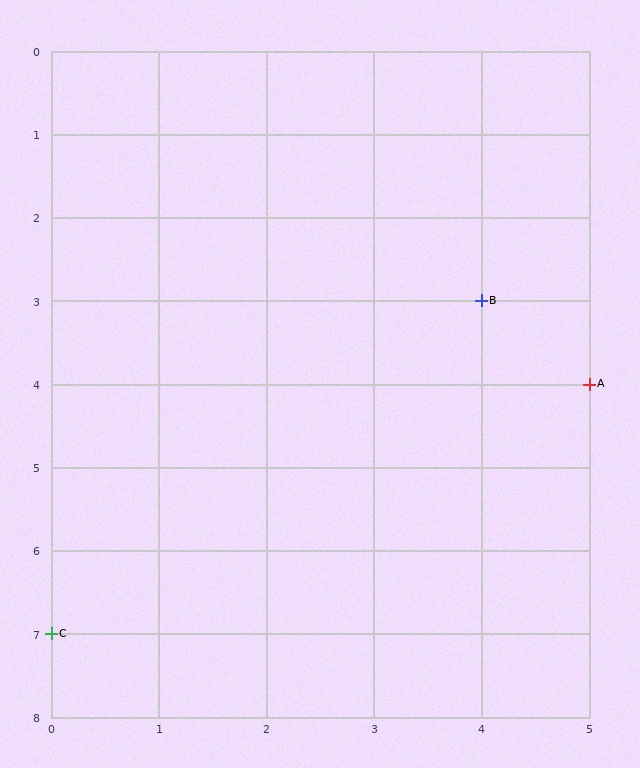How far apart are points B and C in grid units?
Points B and C are 4 columns and 4 rows apart (about 5.7 grid units diagonally).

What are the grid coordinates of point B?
Point B is at grid coordinates (4, 3).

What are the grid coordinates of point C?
Point C is at grid coordinates (0, 7).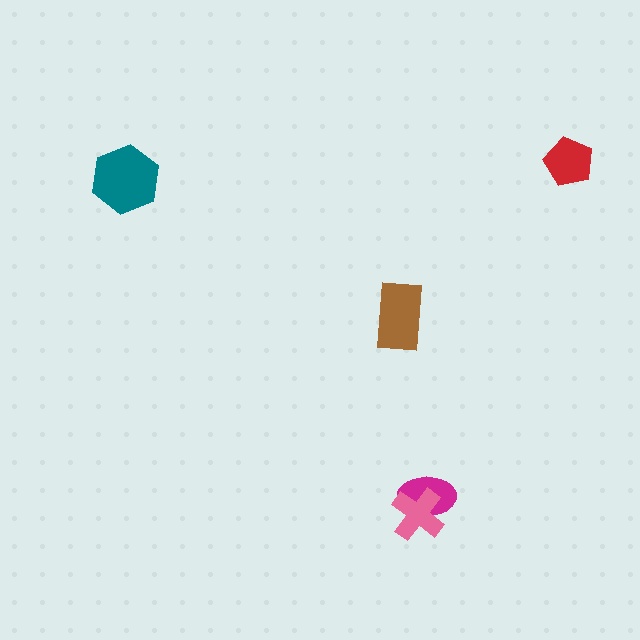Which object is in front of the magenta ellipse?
The pink cross is in front of the magenta ellipse.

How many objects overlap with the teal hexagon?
0 objects overlap with the teal hexagon.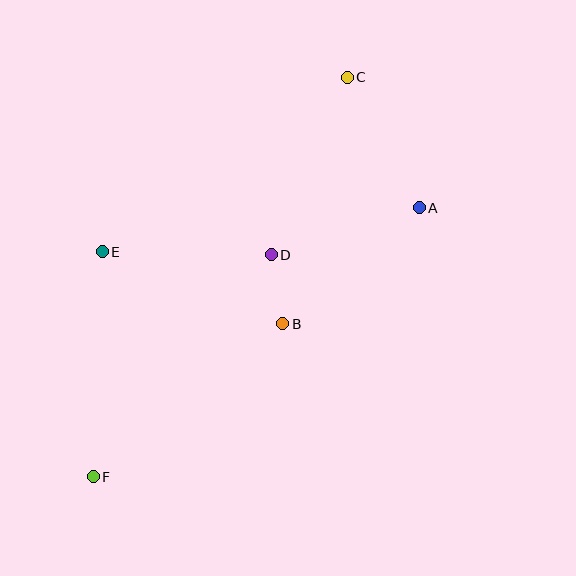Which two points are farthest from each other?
Points C and F are farthest from each other.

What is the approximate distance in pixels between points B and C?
The distance between B and C is approximately 255 pixels.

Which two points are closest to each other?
Points B and D are closest to each other.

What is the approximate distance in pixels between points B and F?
The distance between B and F is approximately 244 pixels.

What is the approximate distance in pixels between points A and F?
The distance between A and F is approximately 423 pixels.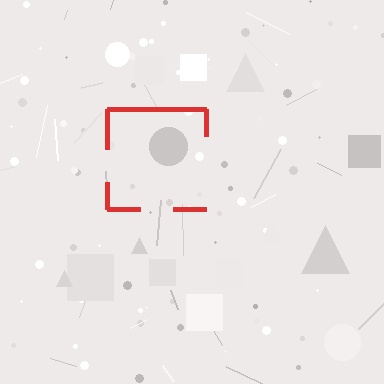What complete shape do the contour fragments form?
The contour fragments form a square.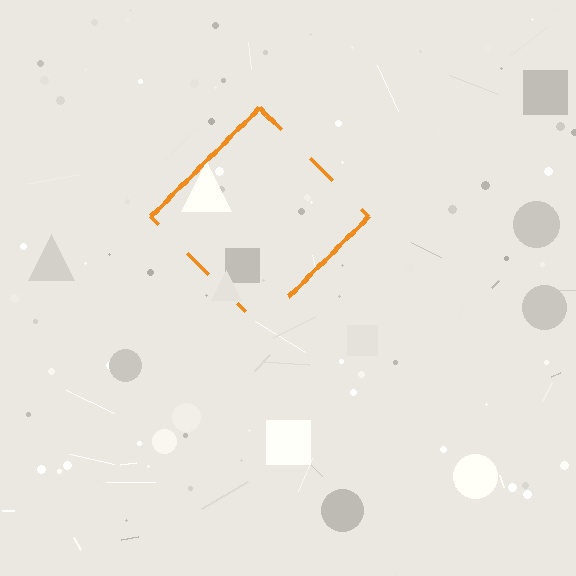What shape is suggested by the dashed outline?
The dashed outline suggests a diamond.